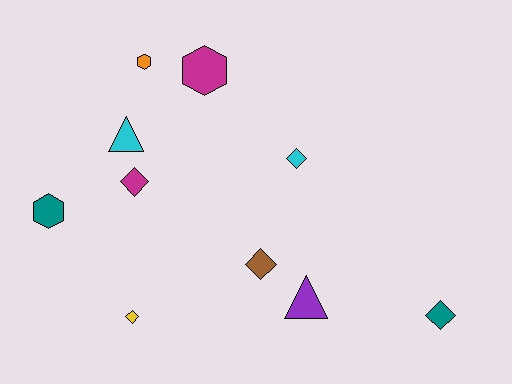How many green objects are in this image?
There are no green objects.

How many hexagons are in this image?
There are 3 hexagons.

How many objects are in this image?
There are 10 objects.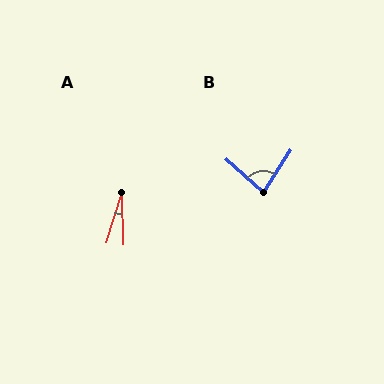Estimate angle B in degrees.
Approximately 81 degrees.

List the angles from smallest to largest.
A (19°), B (81°).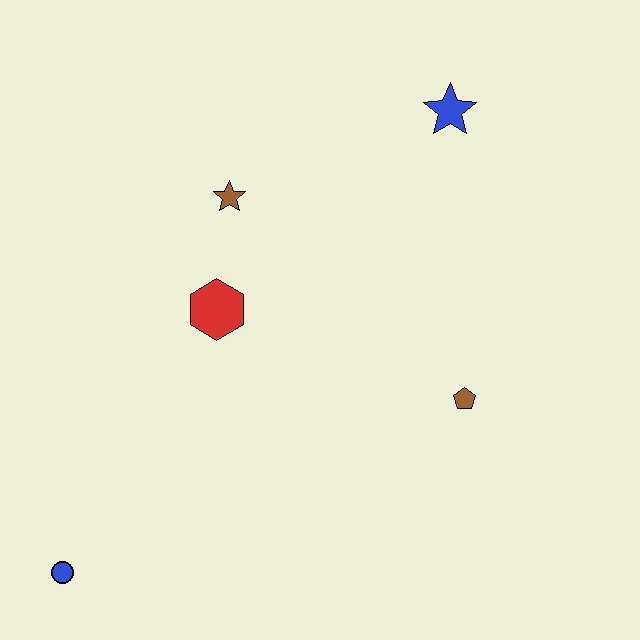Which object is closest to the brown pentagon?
The red hexagon is closest to the brown pentagon.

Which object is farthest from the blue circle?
The blue star is farthest from the blue circle.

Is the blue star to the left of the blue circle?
No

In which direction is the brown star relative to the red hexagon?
The brown star is above the red hexagon.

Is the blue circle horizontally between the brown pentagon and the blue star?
No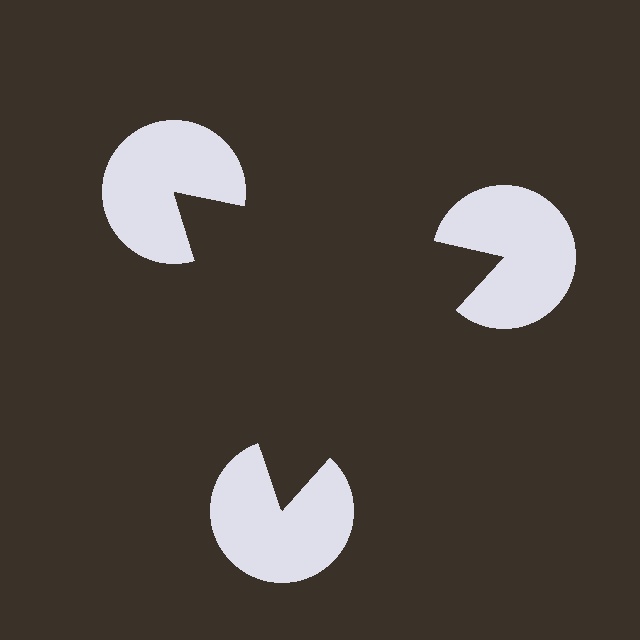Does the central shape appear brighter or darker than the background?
It typically appears slightly darker than the background, even though no actual brightness change is drawn.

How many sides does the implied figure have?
3 sides.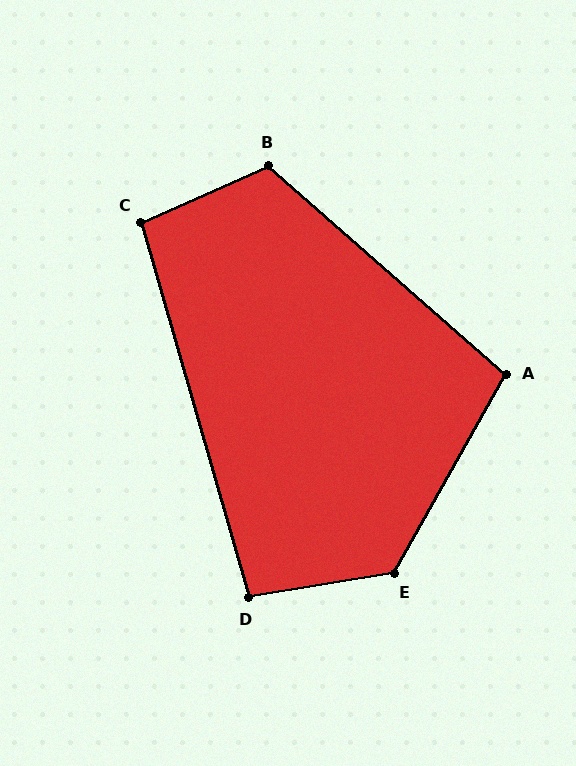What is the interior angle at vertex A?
Approximately 102 degrees (obtuse).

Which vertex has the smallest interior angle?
D, at approximately 97 degrees.